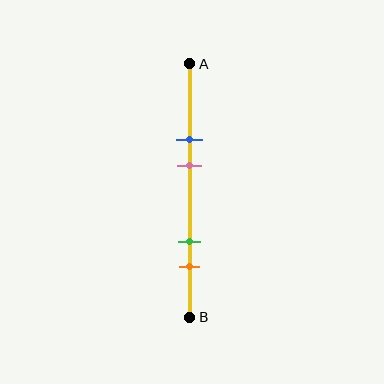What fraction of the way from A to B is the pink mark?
The pink mark is approximately 40% (0.4) of the way from A to B.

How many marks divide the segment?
There are 4 marks dividing the segment.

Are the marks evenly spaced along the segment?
No, the marks are not evenly spaced.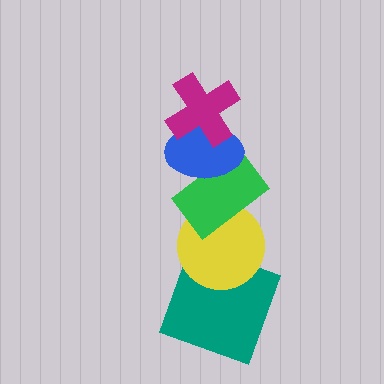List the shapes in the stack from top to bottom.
From top to bottom: the magenta cross, the blue ellipse, the green rectangle, the yellow circle, the teal square.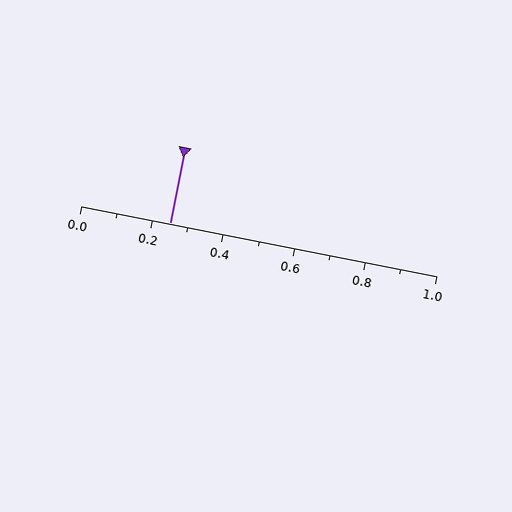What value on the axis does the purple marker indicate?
The marker indicates approximately 0.25.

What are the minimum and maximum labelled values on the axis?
The axis runs from 0.0 to 1.0.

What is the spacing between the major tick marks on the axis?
The major ticks are spaced 0.2 apart.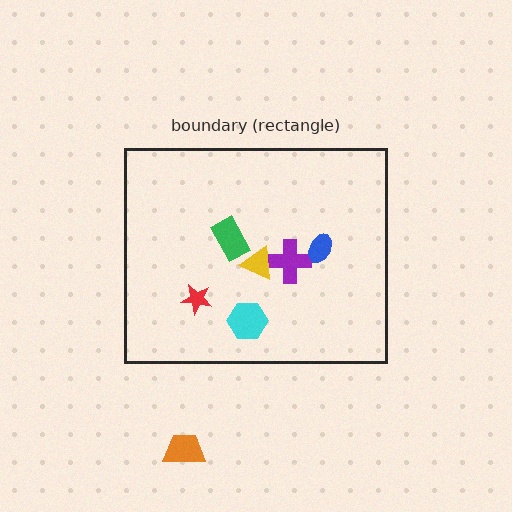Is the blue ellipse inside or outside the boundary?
Inside.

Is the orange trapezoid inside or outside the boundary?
Outside.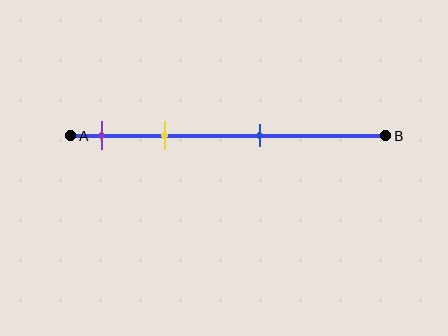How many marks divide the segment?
There are 3 marks dividing the segment.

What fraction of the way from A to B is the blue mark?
The blue mark is approximately 60% (0.6) of the way from A to B.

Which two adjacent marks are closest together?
The purple and yellow marks are the closest adjacent pair.